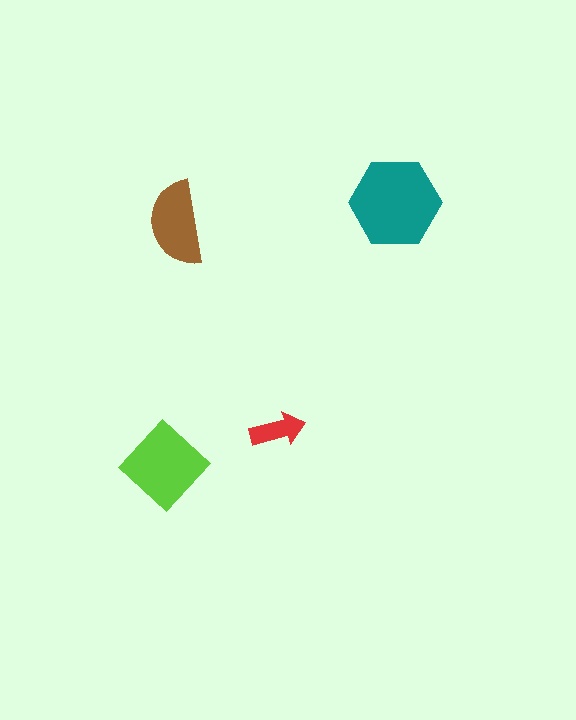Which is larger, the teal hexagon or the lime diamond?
The teal hexagon.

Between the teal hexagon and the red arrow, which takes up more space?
The teal hexagon.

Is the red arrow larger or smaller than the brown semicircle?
Smaller.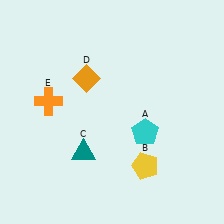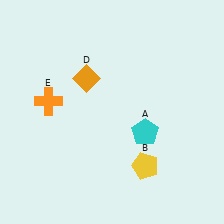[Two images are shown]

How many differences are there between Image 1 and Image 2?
There is 1 difference between the two images.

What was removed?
The teal triangle (C) was removed in Image 2.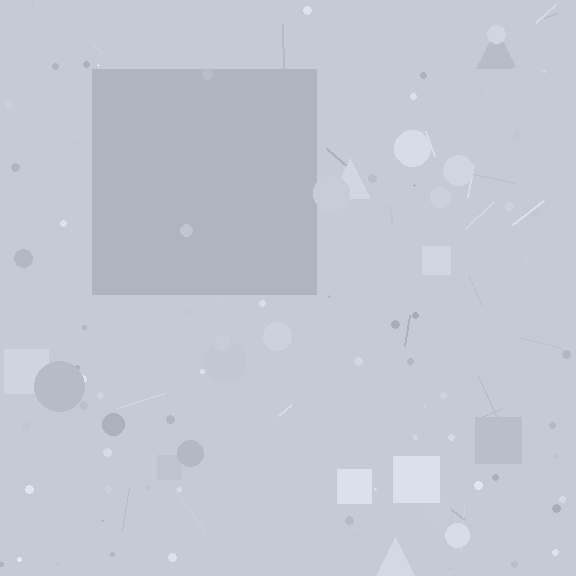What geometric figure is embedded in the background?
A square is embedded in the background.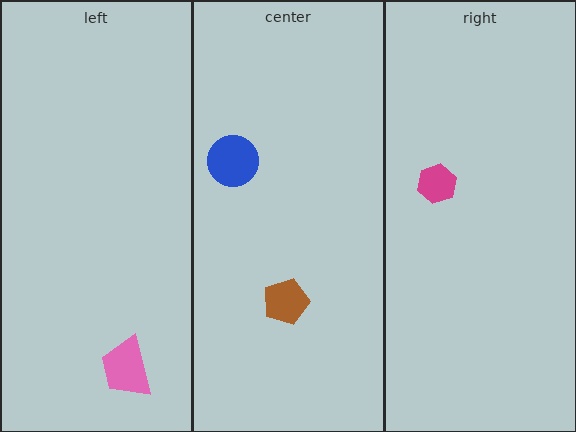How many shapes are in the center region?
2.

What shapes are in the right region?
The magenta hexagon.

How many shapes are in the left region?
1.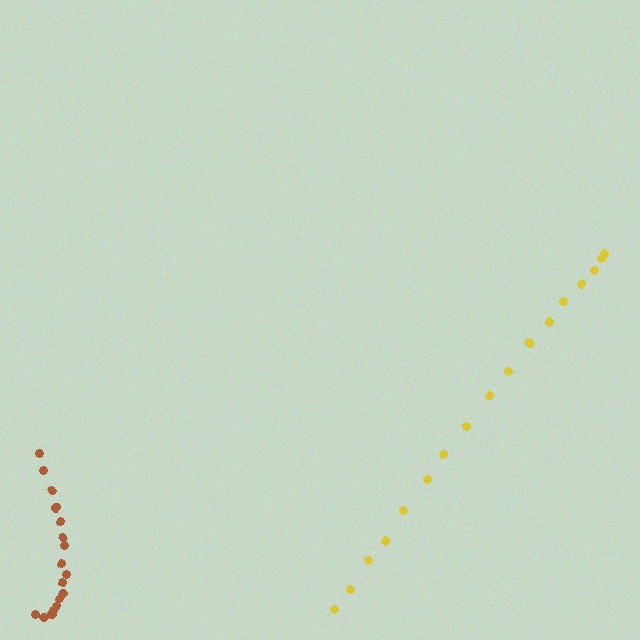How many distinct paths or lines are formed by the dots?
There are 2 distinct paths.